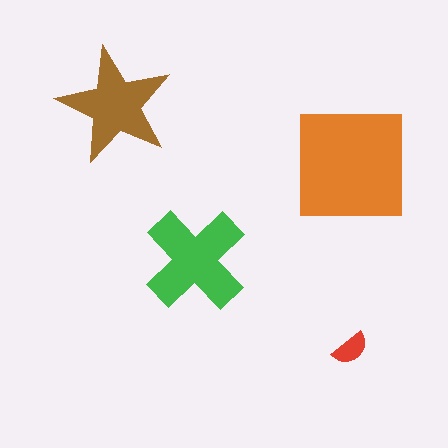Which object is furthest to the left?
The brown star is leftmost.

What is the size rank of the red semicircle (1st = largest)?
4th.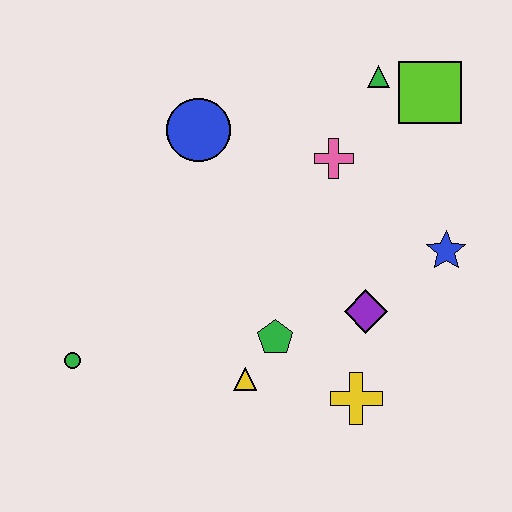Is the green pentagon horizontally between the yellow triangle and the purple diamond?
Yes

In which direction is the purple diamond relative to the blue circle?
The purple diamond is below the blue circle.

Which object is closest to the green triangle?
The lime square is closest to the green triangle.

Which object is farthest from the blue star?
The green circle is farthest from the blue star.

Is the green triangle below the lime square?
No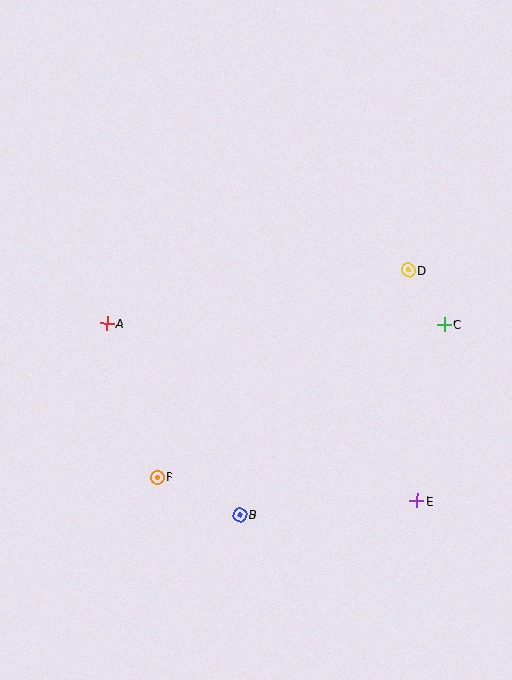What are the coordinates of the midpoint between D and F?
The midpoint between D and F is at (283, 374).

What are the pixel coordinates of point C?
Point C is at (444, 324).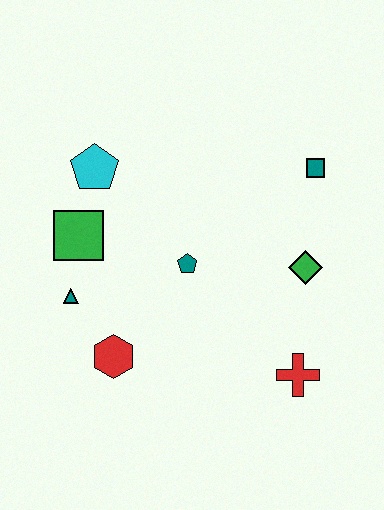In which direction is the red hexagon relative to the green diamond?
The red hexagon is to the left of the green diamond.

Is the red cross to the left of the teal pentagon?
No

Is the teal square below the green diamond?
No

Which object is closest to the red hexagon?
The teal triangle is closest to the red hexagon.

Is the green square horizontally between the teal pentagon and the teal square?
No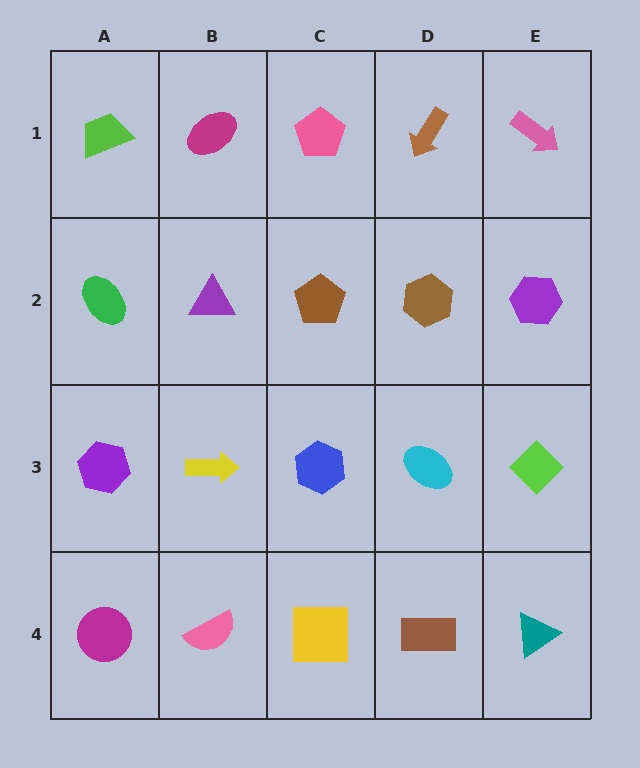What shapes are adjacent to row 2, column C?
A pink pentagon (row 1, column C), a blue hexagon (row 3, column C), a purple triangle (row 2, column B), a brown hexagon (row 2, column D).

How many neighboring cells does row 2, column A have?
3.